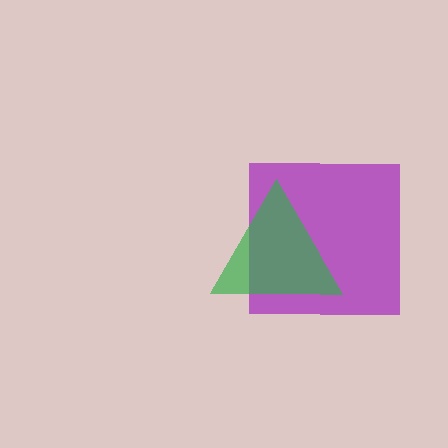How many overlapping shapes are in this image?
There are 2 overlapping shapes in the image.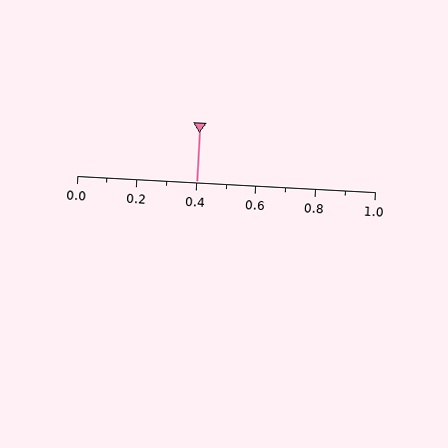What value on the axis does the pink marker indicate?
The marker indicates approximately 0.4.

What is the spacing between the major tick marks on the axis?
The major ticks are spaced 0.2 apart.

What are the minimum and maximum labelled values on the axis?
The axis runs from 0.0 to 1.0.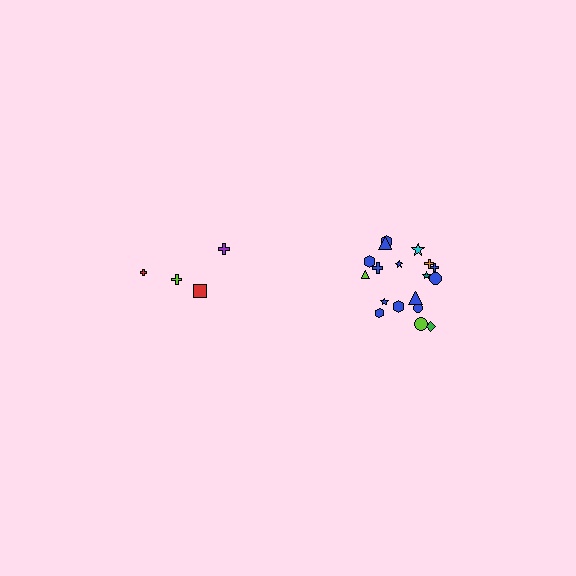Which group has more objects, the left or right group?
The right group.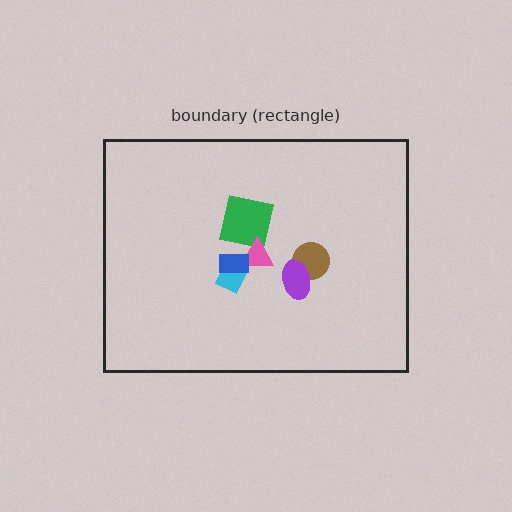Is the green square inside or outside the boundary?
Inside.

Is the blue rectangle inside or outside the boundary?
Inside.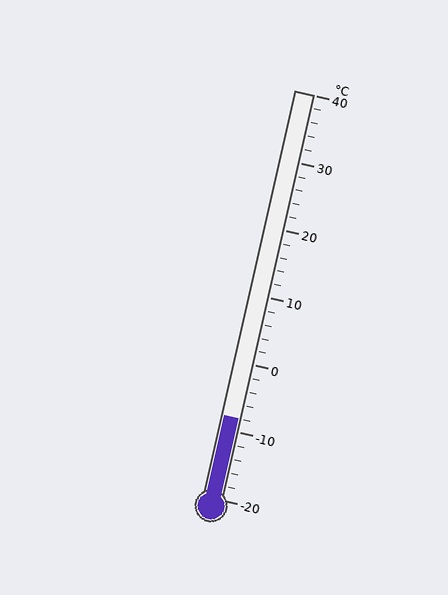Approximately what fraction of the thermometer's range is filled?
The thermometer is filled to approximately 20% of its range.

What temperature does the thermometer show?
The thermometer shows approximately -8°C.